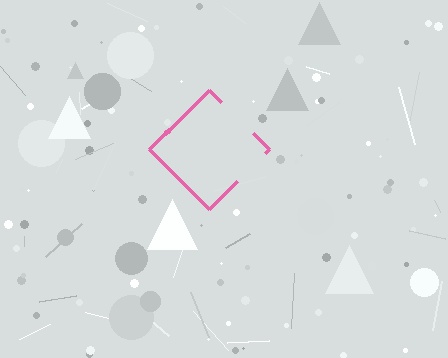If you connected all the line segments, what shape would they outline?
They would outline a diamond.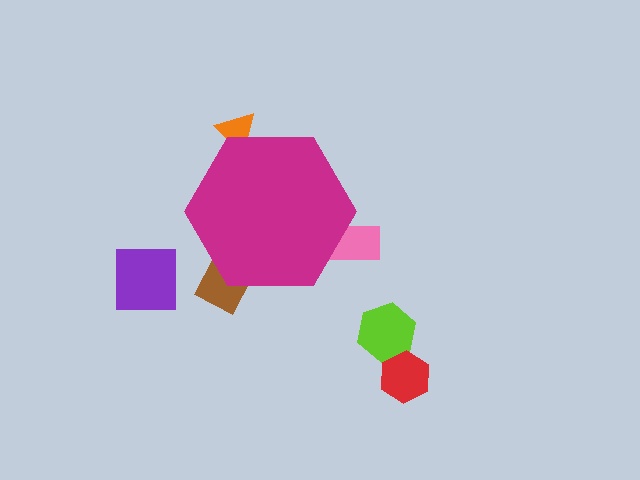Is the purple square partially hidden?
No, the purple square is fully visible.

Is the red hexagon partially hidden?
No, the red hexagon is fully visible.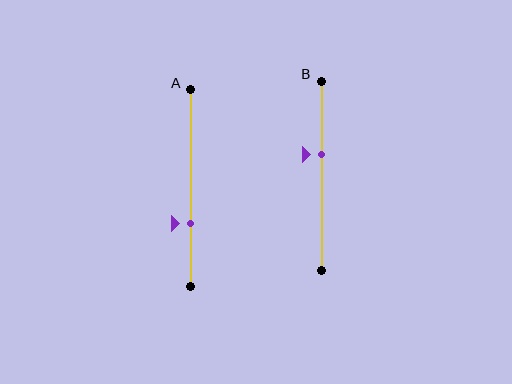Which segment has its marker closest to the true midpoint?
Segment B has its marker closest to the true midpoint.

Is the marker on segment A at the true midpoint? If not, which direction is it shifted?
No, the marker on segment A is shifted downward by about 18% of the segment length.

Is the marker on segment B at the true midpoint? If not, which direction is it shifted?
No, the marker on segment B is shifted upward by about 11% of the segment length.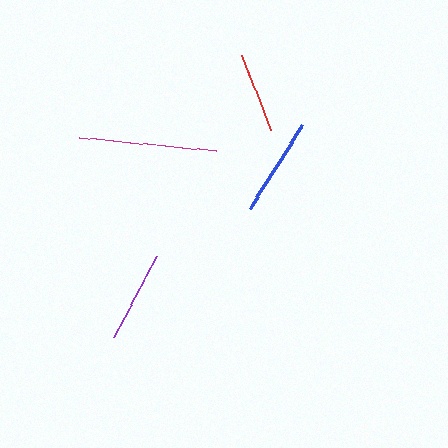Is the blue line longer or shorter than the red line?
The blue line is longer than the red line.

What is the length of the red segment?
The red segment is approximately 81 pixels long.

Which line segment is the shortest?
The red line is the shortest at approximately 81 pixels.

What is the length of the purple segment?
The purple segment is approximately 92 pixels long.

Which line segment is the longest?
The magenta line is the longest at approximately 137 pixels.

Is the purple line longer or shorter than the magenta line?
The magenta line is longer than the purple line.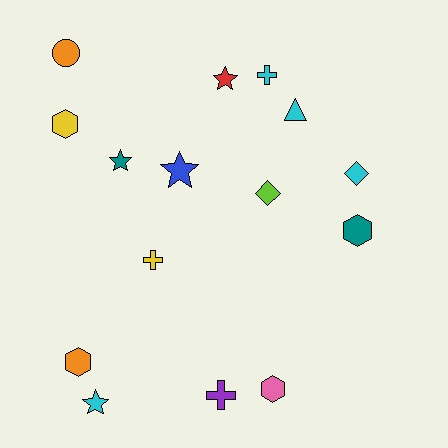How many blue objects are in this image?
There is 1 blue object.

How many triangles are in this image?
There is 1 triangle.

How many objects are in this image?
There are 15 objects.